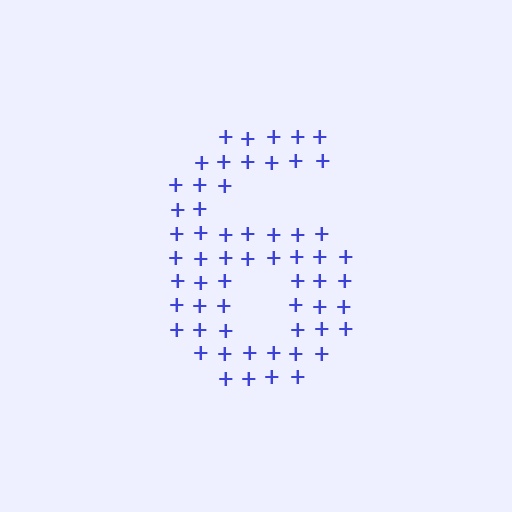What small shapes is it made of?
It is made of small plus signs.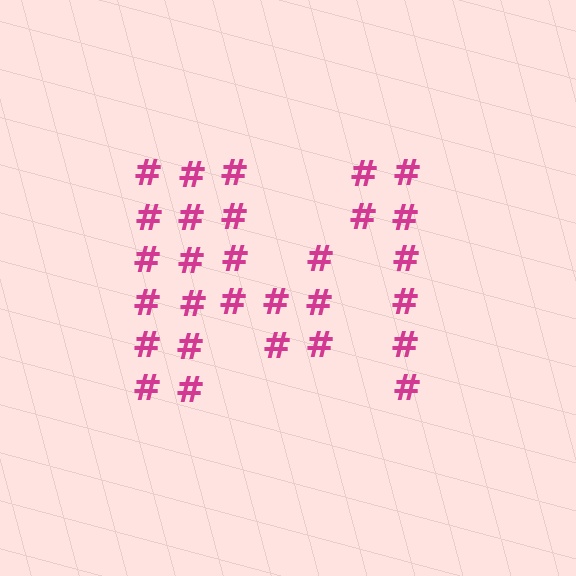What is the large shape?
The large shape is the letter M.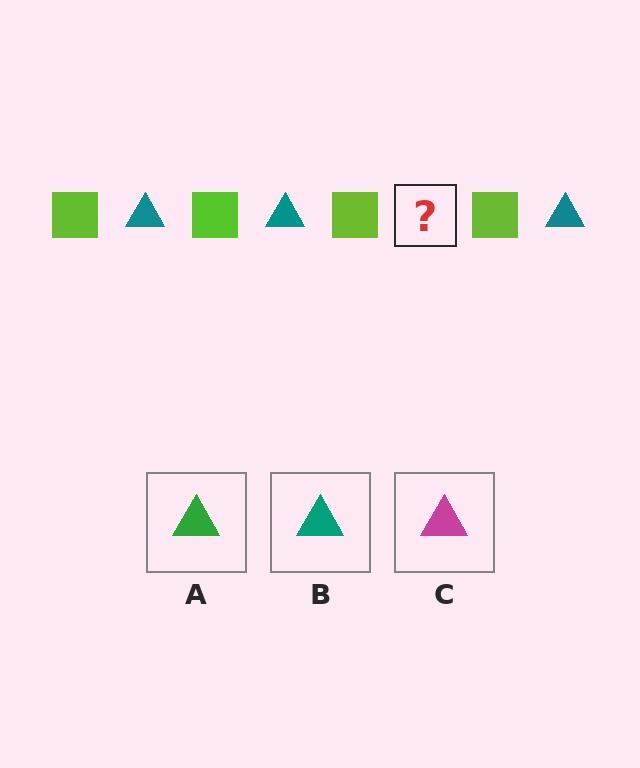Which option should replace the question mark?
Option B.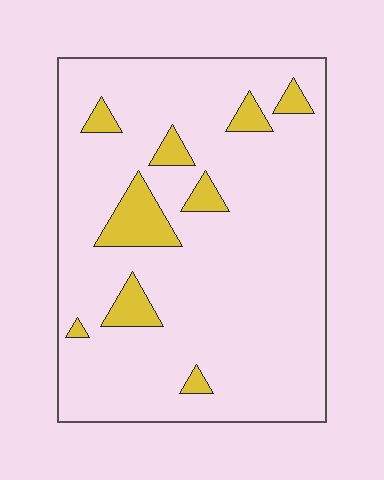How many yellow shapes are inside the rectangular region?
9.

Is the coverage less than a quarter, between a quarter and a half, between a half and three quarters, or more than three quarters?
Less than a quarter.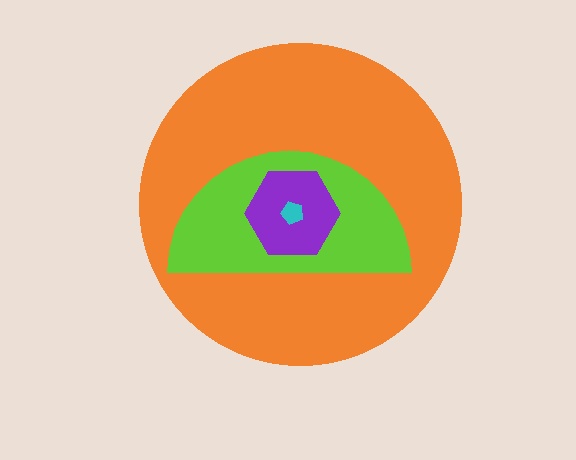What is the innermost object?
The cyan pentagon.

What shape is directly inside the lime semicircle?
The purple hexagon.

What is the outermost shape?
The orange circle.